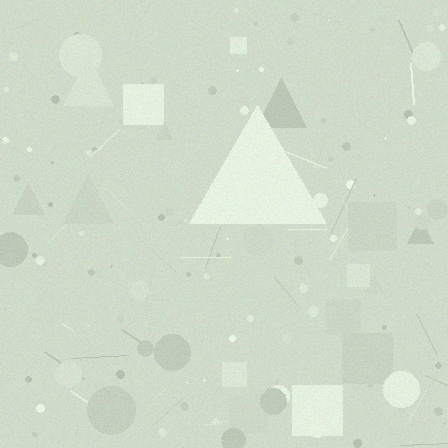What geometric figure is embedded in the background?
A triangle is embedded in the background.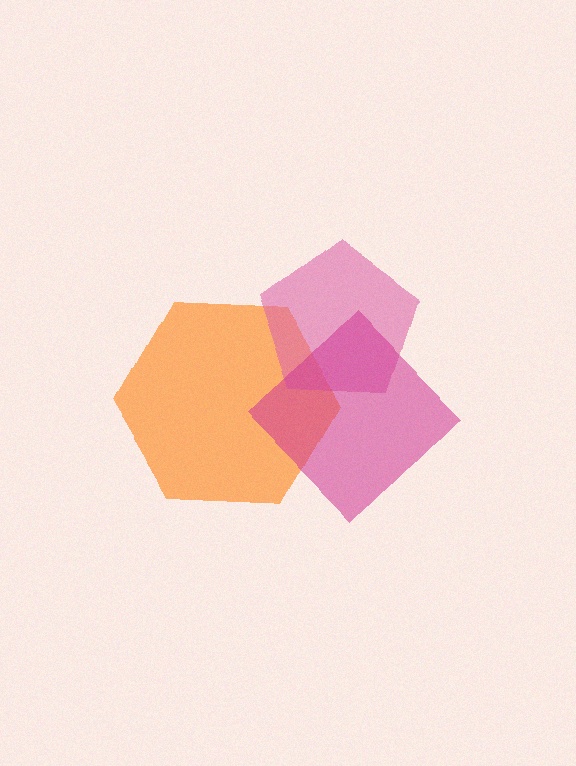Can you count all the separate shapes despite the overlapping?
Yes, there are 3 separate shapes.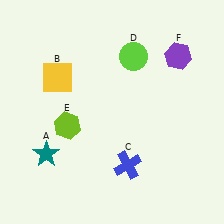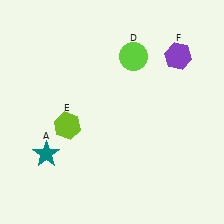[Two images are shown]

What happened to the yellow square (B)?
The yellow square (B) was removed in Image 2. It was in the top-left area of Image 1.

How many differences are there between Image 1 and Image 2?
There are 2 differences between the two images.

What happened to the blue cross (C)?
The blue cross (C) was removed in Image 2. It was in the bottom-right area of Image 1.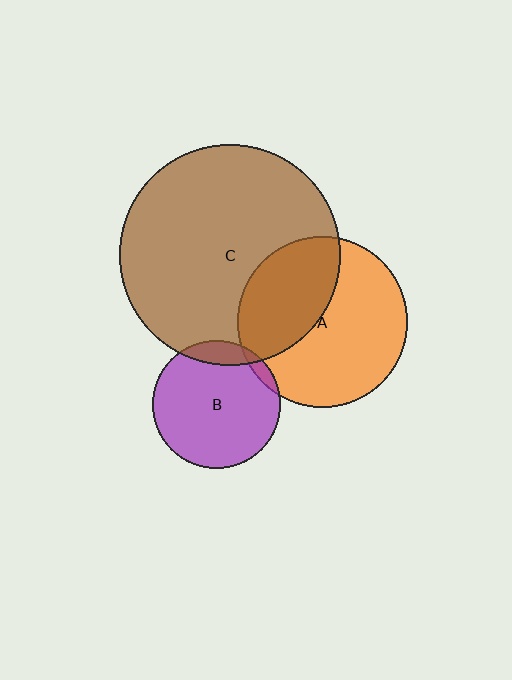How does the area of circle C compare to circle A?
Approximately 1.7 times.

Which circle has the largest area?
Circle C (brown).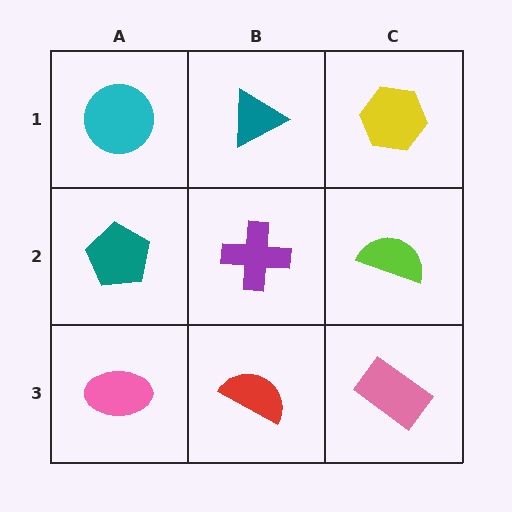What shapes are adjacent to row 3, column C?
A lime semicircle (row 2, column C), a red semicircle (row 3, column B).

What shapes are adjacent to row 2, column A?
A cyan circle (row 1, column A), a pink ellipse (row 3, column A), a purple cross (row 2, column B).